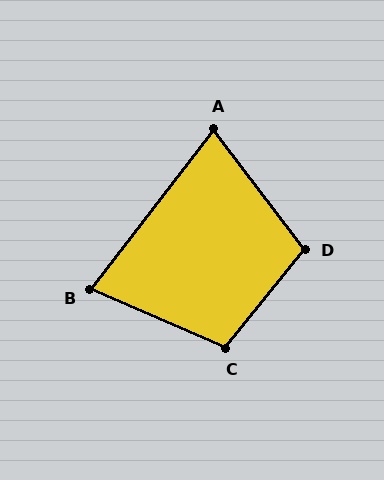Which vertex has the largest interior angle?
C, at approximately 105 degrees.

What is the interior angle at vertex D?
Approximately 104 degrees (obtuse).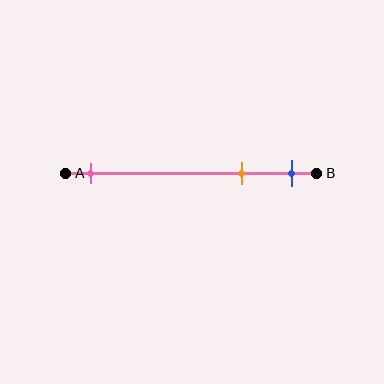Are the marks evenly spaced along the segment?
No, the marks are not evenly spaced.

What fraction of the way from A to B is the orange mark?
The orange mark is approximately 70% (0.7) of the way from A to B.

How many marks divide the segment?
There are 3 marks dividing the segment.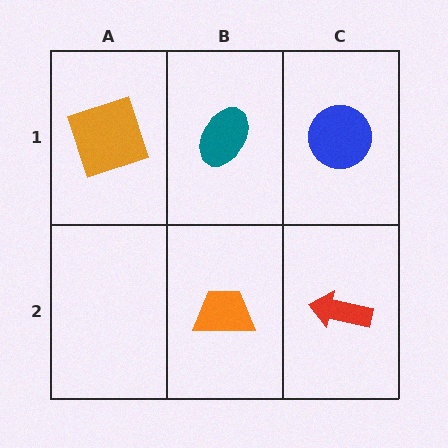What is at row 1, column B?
A teal ellipse.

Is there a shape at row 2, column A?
No, that cell is empty.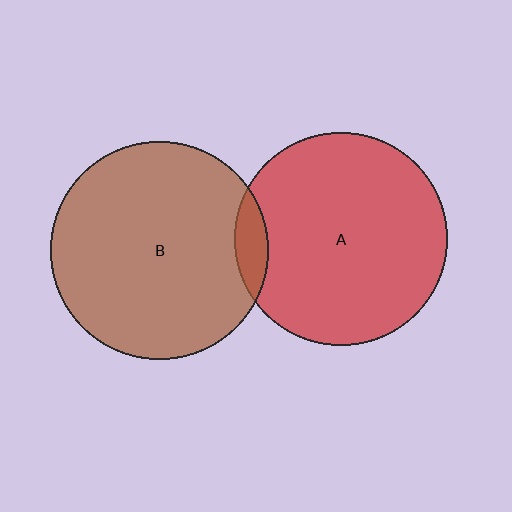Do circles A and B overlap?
Yes.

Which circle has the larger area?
Circle B (brown).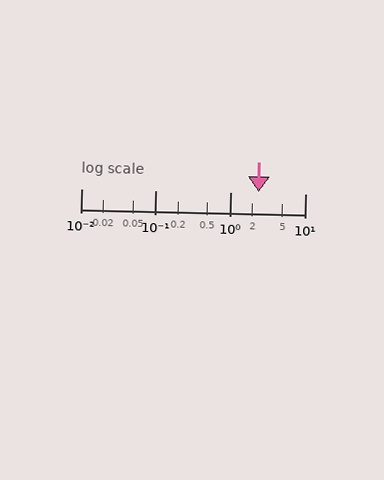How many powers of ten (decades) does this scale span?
The scale spans 3 decades, from 0.01 to 10.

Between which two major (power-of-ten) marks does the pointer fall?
The pointer is between 1 and 10.